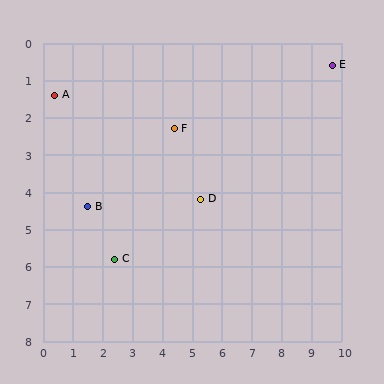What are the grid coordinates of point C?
Point C is at approximately (2.4, 5.8).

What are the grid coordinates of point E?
Point E is at approximately (9.7, 0.6).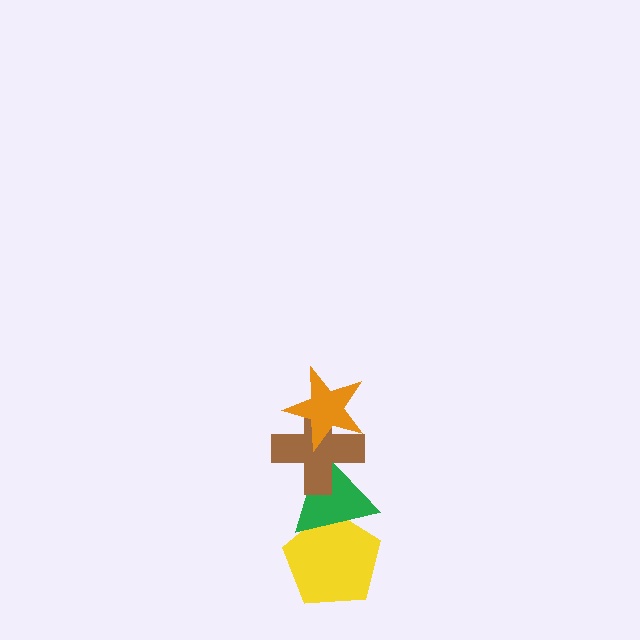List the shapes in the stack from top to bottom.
From top to bottom: the orange star, the brown cross, the green triangle, the yellow pentagon.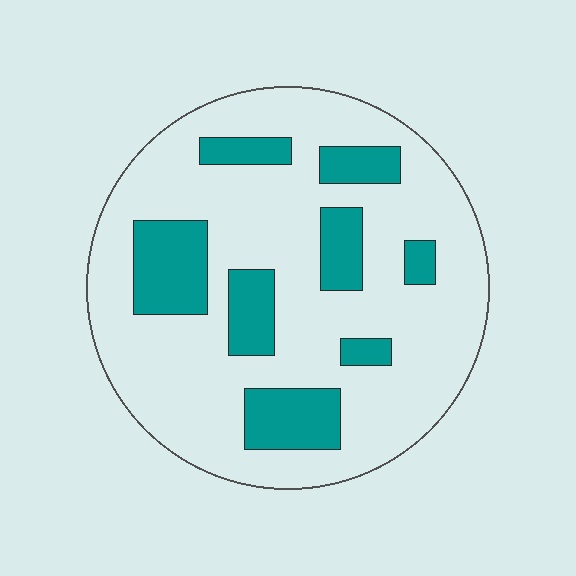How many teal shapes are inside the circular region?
8.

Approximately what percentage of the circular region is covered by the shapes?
Approximately 25%.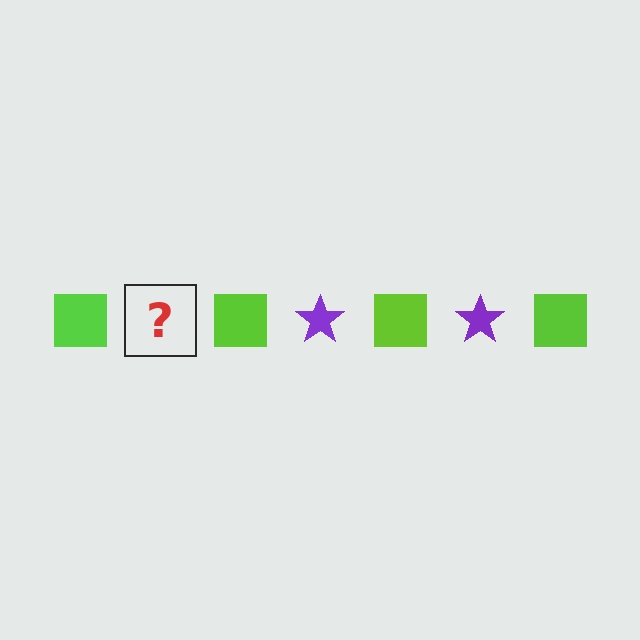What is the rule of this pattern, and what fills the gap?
The rule is that the pattern alternates between lime square and purple star. The gap should be filled with a purple star.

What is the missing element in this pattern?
The missing element is a purple star.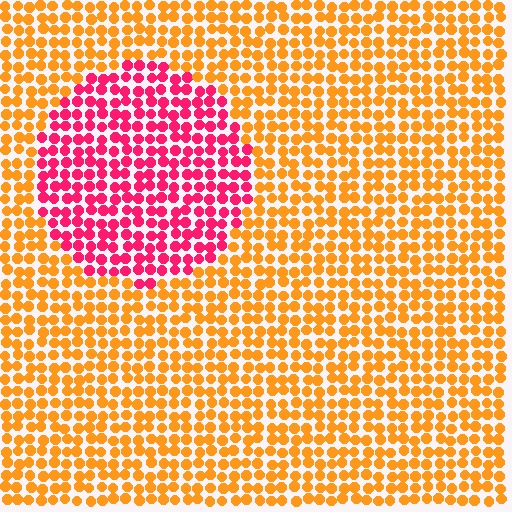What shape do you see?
I see a circle.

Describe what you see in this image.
The image is filled with small orange elements in a uniform arrangement. A circle-shaped region is visible where the elements are tinted to a slightly different hue, forming a subtle color boundary.